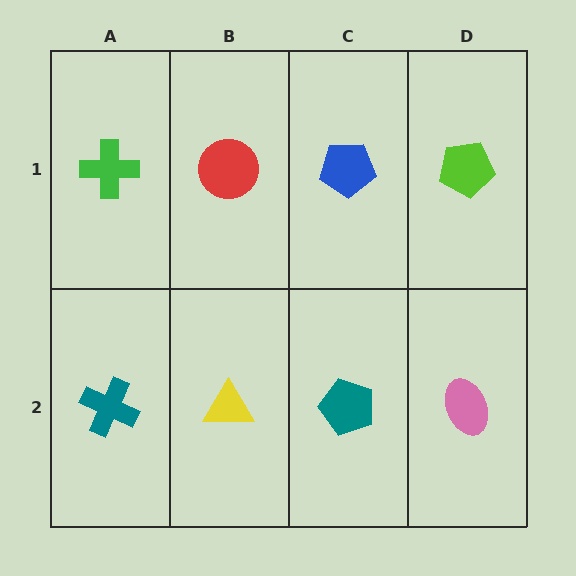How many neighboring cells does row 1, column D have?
2.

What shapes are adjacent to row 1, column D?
A pink ellipse (row 2, column D), a blue pentagon (row 1, column C).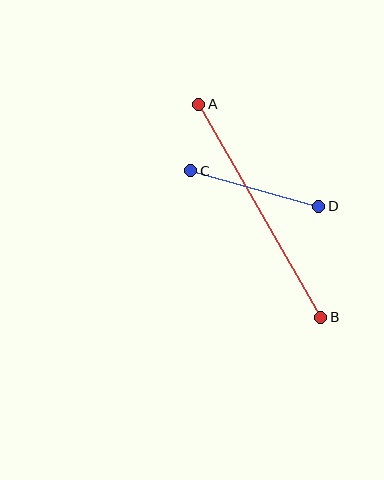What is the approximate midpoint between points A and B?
The midpoint is at approximately (260, 211) pixels.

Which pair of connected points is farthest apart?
Points A and B are farthest apart.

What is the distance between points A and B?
The distance is approximately 246 pixels.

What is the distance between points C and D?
The distance is approximately 133 pixels.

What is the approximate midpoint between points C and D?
The midpoint is at approximately (255, 189) pixels.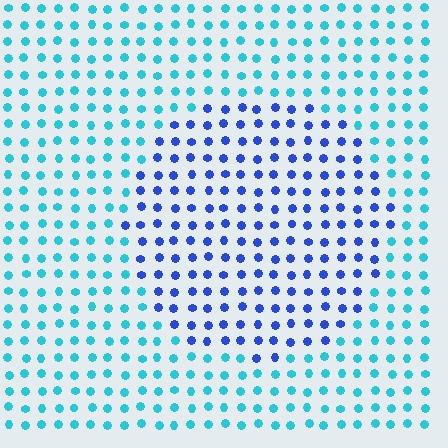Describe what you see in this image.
The image is filled with small cyan elements in a uniform arrangement. A circle-shaped region is visible where the elements are tinted to a slightly different hue, forming a subtle color boundary.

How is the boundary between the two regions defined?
The boundary is defined purely by a slight shift in hue (about 44 degrees). Spacing, size, and orientation are identical on both sides.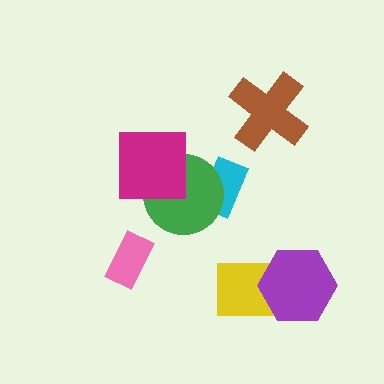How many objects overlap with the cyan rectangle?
1 object overlaps with the cyan rectangle.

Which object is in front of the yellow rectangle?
The purple hexagon is in front of the yellow rectangle.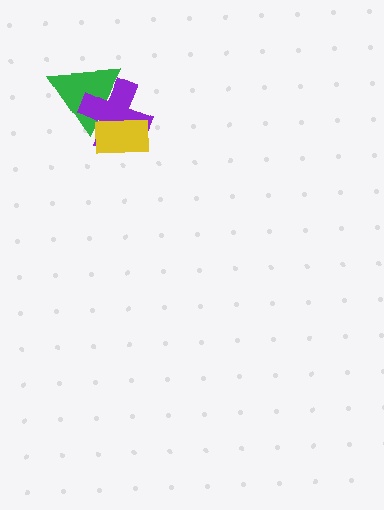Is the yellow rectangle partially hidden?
No, no other shape covers it.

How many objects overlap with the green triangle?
2 objects overlap with the green triangle.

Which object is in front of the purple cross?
The yellow rectangle is in front of the purple cross.